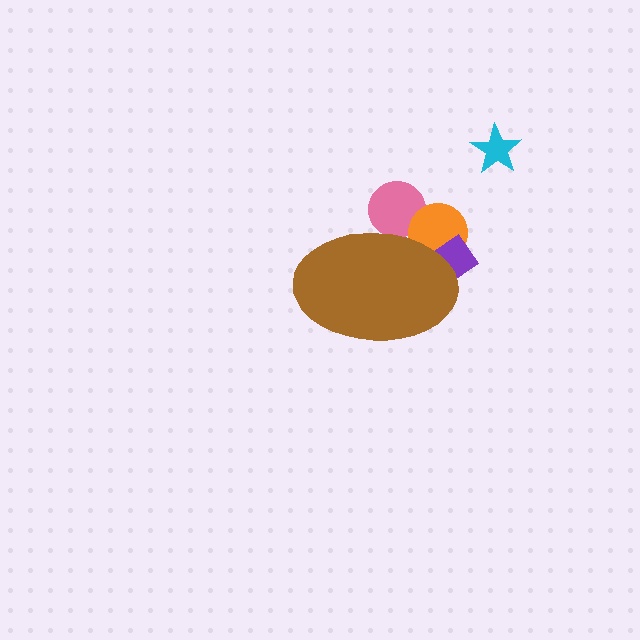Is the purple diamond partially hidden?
Yes, the purple diamond is partially hidden behind the brown ellipse.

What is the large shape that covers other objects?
A brown ellipse.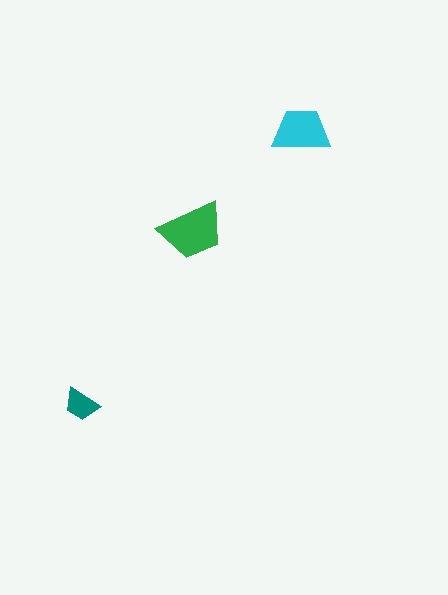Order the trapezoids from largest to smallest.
the green one, the cyan one, the teal one.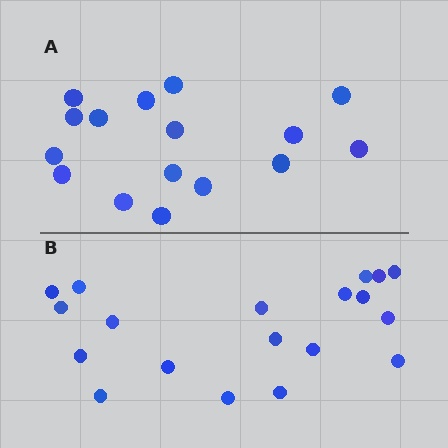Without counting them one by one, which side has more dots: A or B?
Region B (the bottom region) has more dots.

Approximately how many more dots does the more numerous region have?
Region B has just a few more — roughly 2 or 3 more dots than region A.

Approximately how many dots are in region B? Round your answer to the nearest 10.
About 20 dots. (The exact count is 19, which rounds to 20.)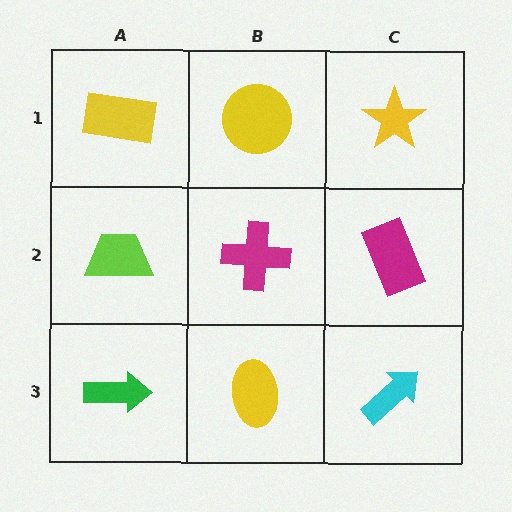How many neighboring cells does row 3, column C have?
2.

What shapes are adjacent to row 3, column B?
A magenta cross (row 2, column B), a green arrow (row 3, column A), a cyan arrow (row 3, column C).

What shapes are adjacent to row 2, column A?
A yellow rectangle (row 1, column A), a green arrow (row 3, column A), a magenta cross (row 2, column B).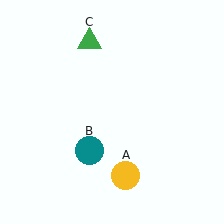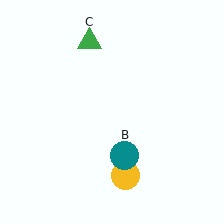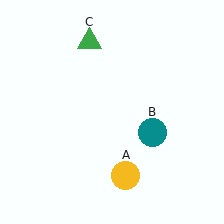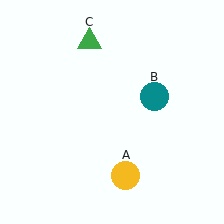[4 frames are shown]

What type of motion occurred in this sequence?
The teal circle (object B) rotated counterclockwise around the center of the scene.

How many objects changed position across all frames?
1 object changed position: teal circle (object B).